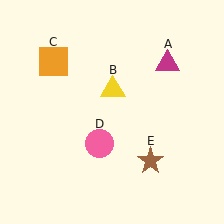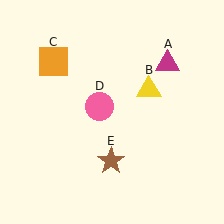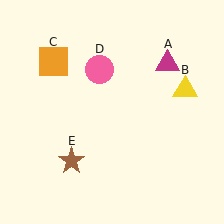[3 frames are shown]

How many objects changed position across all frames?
3 objects changed position: yellow triangle (object B), pink circle (object D), brown star (object E).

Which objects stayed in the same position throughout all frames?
Magenta triangle (object A) and orange square (object C) remained stationary.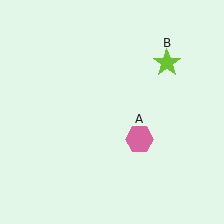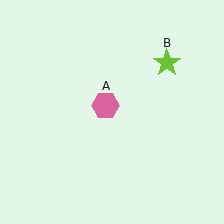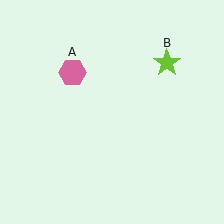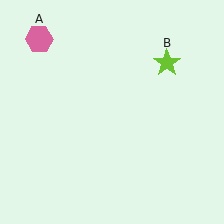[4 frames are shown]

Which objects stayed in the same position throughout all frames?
Lime star (object B) remained stationary.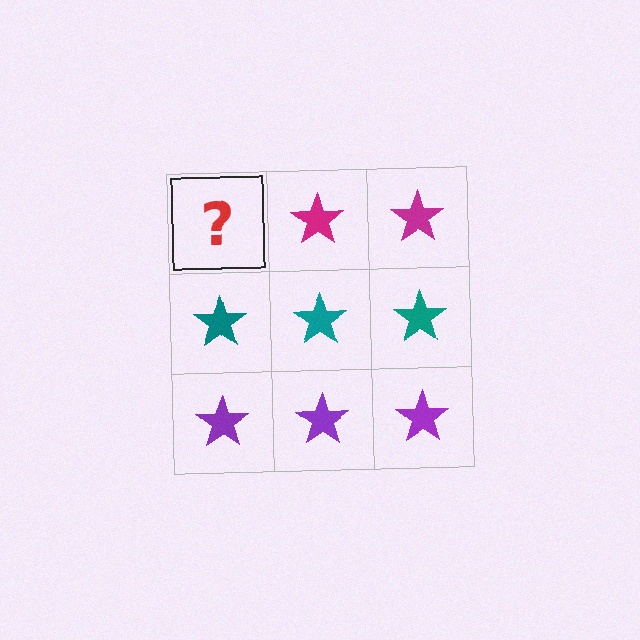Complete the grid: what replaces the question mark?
The question mark should be replaced with a magenta star.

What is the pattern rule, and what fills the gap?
The rule is that each row has a consistent color. The gap should be filled with a magenta star.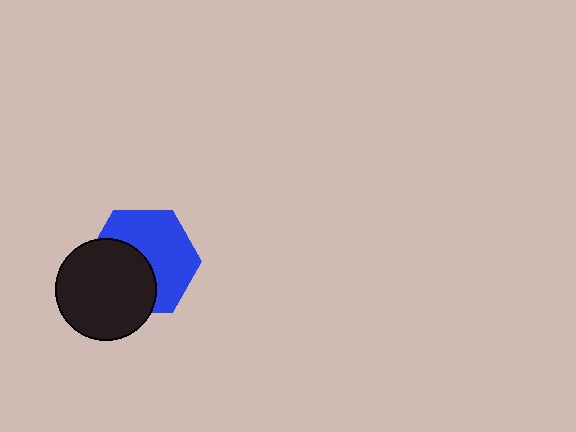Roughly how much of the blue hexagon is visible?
About half of it is visible (roughly 57%).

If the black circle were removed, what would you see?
You would see the complete blue hexagon.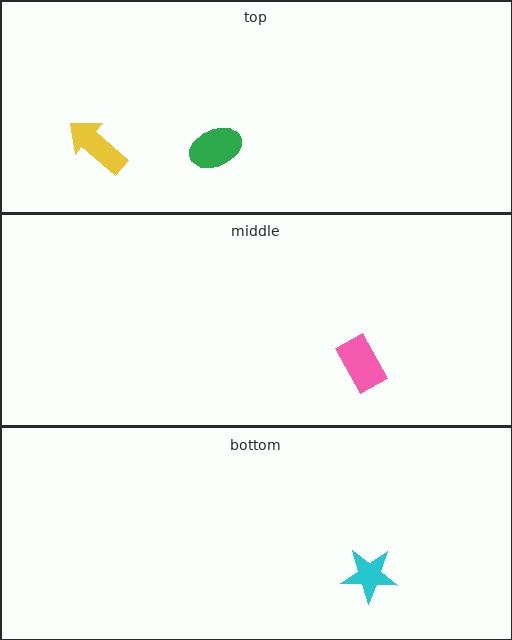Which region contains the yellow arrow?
The top region.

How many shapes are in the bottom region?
1.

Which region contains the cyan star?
The bottom region.